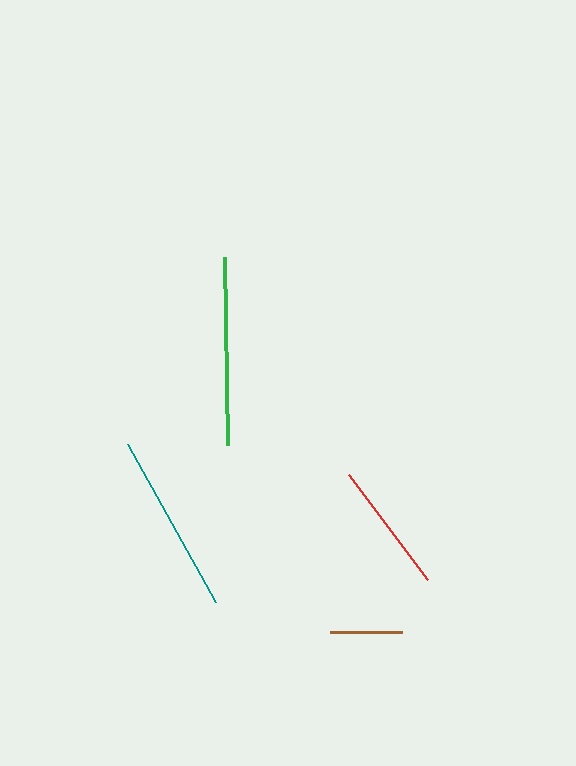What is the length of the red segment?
The red segment is approximately 132 pixels long.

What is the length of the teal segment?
The teal segment is approximately 181 pixels long.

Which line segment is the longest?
The green line is the longest at approximately 188 pixels.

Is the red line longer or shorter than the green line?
The green line is longer than the red line.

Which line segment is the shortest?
The brown line is the shortest at approximately 72 pixels.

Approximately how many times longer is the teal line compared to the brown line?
The teal line is approximately 2.5 times the length of the brown line.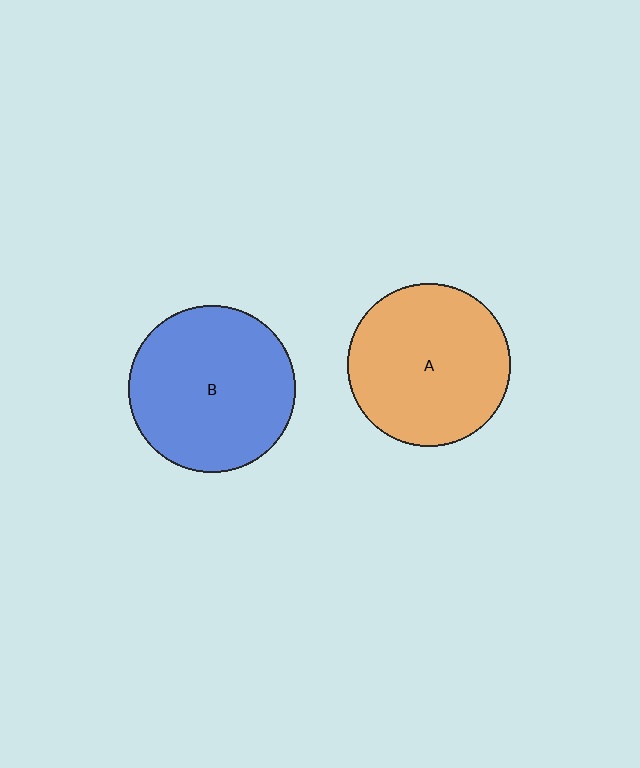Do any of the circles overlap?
No, none of the circles overlap.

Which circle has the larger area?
Circle B (blue).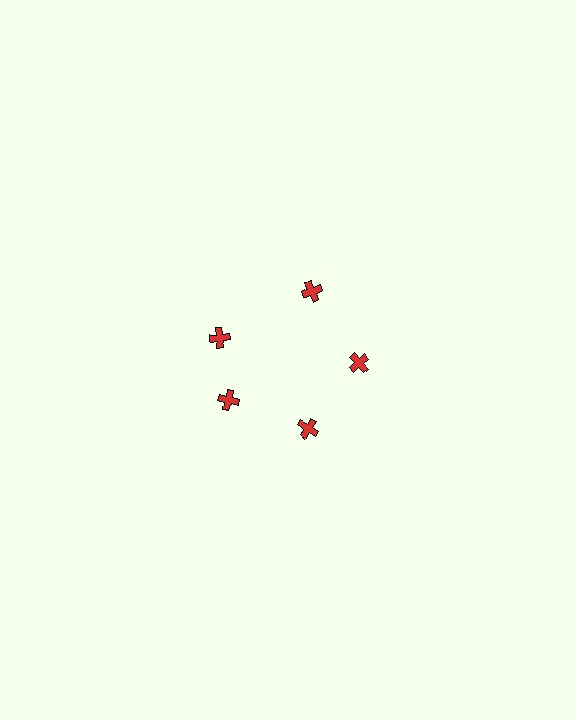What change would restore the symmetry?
The symmetry would be restored by rotating it back into even spacing with its neighbors so that all 5 crosses sit at equal angles and equal distance from the center.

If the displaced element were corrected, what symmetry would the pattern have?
It would have 5-fold rotational symmetry — the pattern would map onto itself every 72 degrees.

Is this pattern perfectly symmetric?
No. The 5 red crosses are arranged in a ring, but one element near the 10 o'clock position is rotated out of alignment along the ring, breaking the 5-fold rotational symmetry.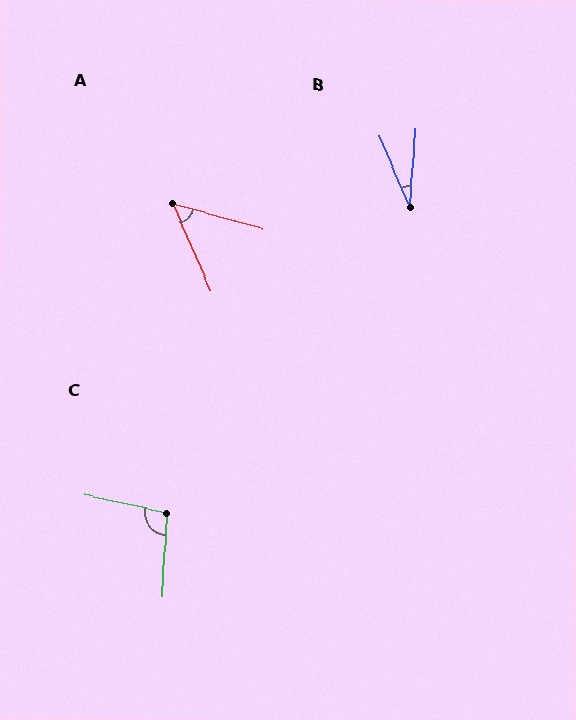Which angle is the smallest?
B, at approximately 27 degrees.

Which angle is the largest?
C, at approximately 99 degrees.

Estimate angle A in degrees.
Approximately 51 degrees.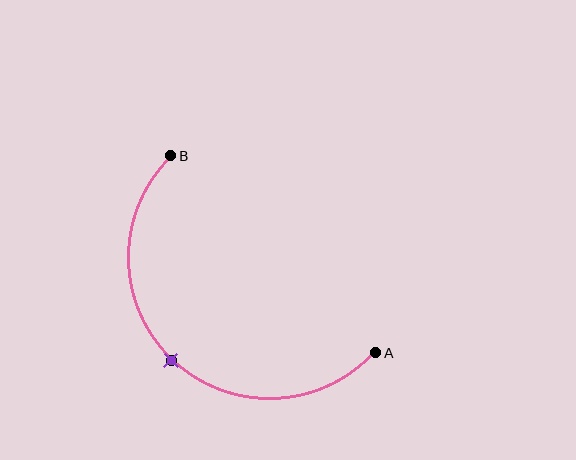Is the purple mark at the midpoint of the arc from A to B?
Yes. The purple mark lies on the arc at equal arc-length from both A and B — it is the arc midpoint.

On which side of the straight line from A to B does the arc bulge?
The arc bulges below and to the left of the straight line connecting A and B.